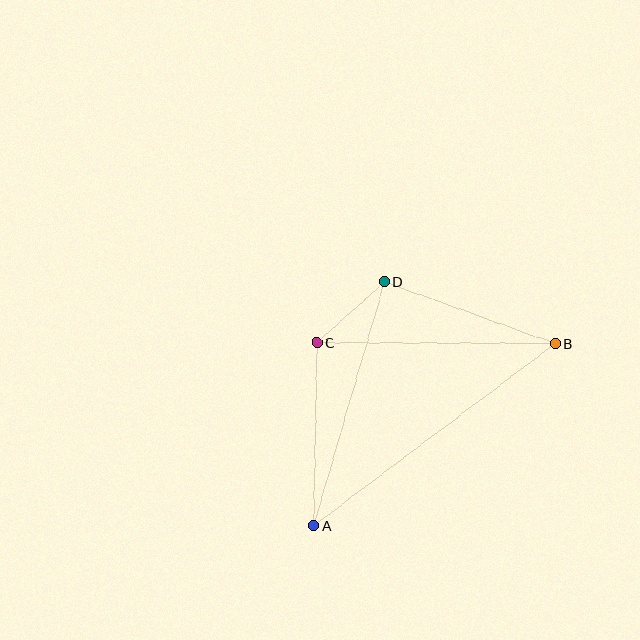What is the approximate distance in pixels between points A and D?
The distance between A and D is approximately 254 pixels.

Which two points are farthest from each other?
Points A and B are farthest from each other.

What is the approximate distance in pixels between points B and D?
The distance between B and D is approximately 181 pixels.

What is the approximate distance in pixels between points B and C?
The distance between B and C is approximately 238 pixels.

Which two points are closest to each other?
Points C and D are closest to each other.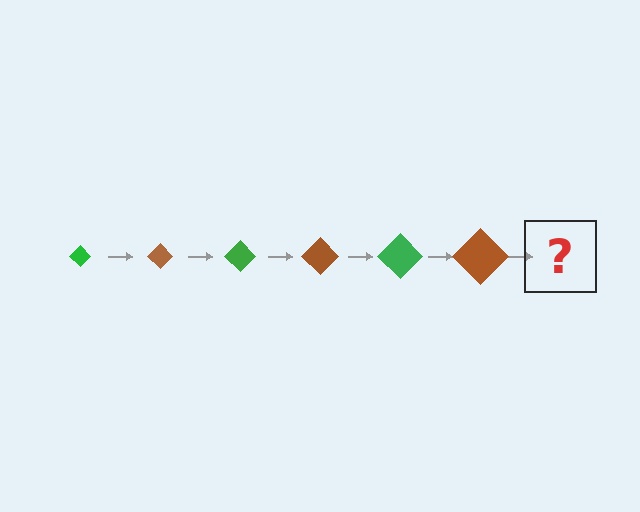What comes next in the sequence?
The next element should be a green diamond, larger than the previous one.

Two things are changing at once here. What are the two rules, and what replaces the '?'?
The two rules are that the diamond grows larger each step and the color cycles through green and brown. The '?' should be a green diamond, larger than the previous one.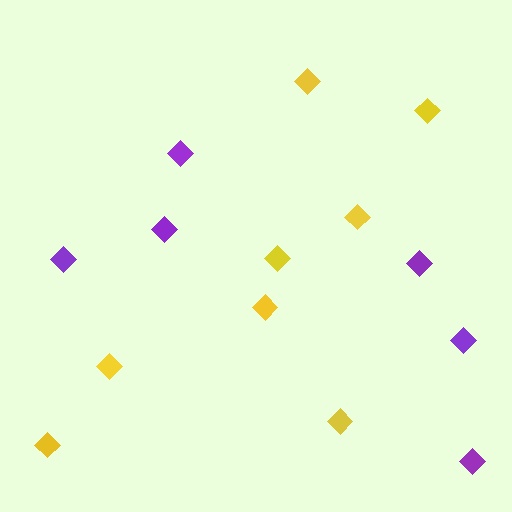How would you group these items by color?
There are 2 groups: one group of purple diamonds (6) and one group of yellow diamonds (8).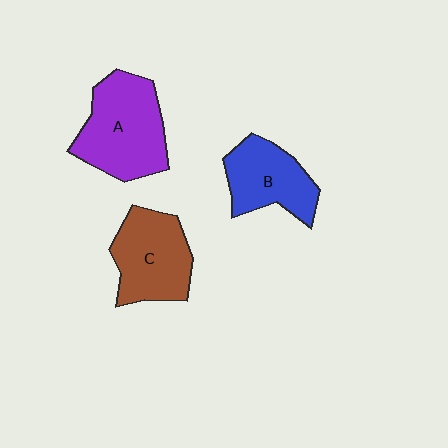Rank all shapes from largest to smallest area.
From largest to smallest: A (purple), C (brown), B (blue).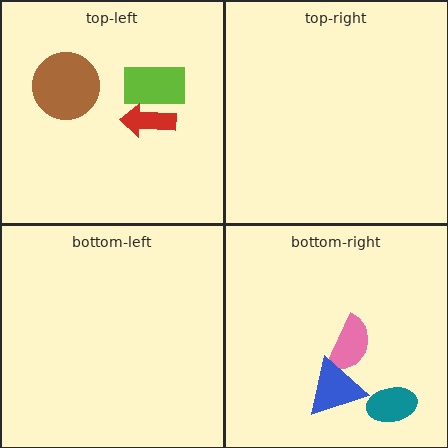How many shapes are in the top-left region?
3.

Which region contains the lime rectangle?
The top-left region.